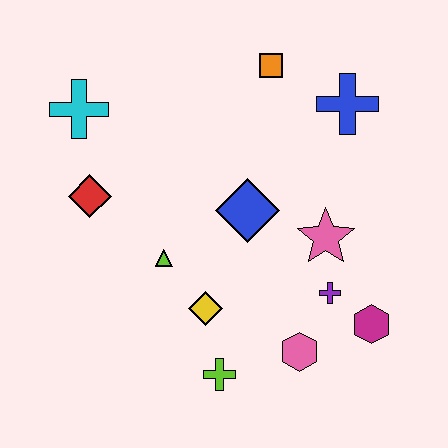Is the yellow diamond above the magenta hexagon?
Yes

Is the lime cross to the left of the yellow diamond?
No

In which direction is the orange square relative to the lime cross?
The orange square is above the lime cross.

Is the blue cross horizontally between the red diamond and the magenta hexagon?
Yes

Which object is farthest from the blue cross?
The lime cross is farthest from the blue cross.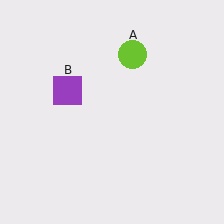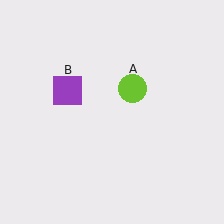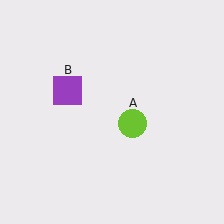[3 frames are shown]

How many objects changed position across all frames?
1 object changed position: lime circle (object A).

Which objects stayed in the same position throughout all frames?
Purple square (object B) remained stationary.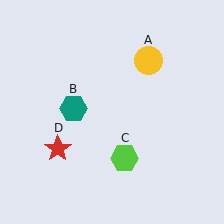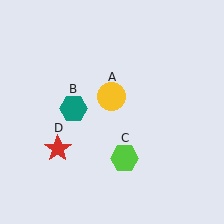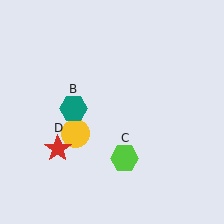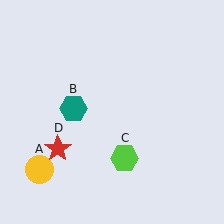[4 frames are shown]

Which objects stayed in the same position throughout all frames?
Teal hexagon (object B) and lime hexagon (object C) and red star (object D) remained stationary.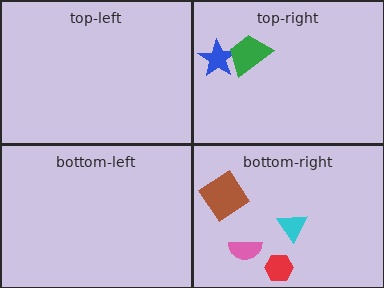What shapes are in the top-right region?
The blue star, the green trapezoid.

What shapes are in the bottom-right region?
The red hexagon, the brown diamond, the cyan triangle, the pink semicircle.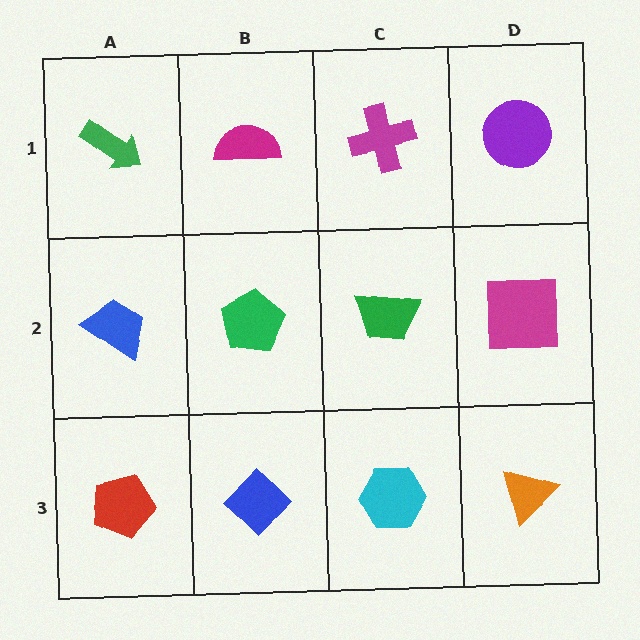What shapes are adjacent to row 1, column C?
A green trapezoid (row 2, column C), a magenta semicircle (row 1, column B), a purple circle (row 1, column D).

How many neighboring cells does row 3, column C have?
3.